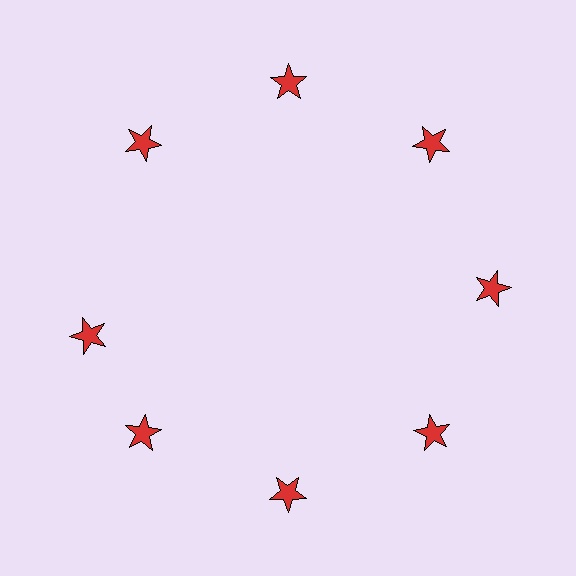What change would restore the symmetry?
The symmetry would be restored by rotating it back into even spacing with its neighbors so that all 8 stars sit at equal angles and equal distance from the center.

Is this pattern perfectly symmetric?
No. The 8 red stars are arranged in a ring, but one element near the 9 o'clock position is rotated out of alignment along the ring, breaking the 8-fold rotational symmetry.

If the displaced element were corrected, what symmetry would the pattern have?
It would have 8-fold rotational symmetry — the pattern would map onto itself every 45 degrees.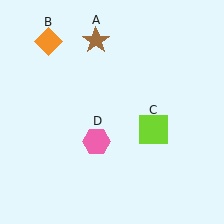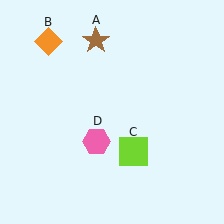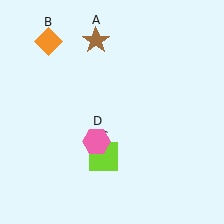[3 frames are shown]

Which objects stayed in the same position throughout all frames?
Brown star (object A) and orange diamond (object B) and pink hexagon (object D) remained stationary.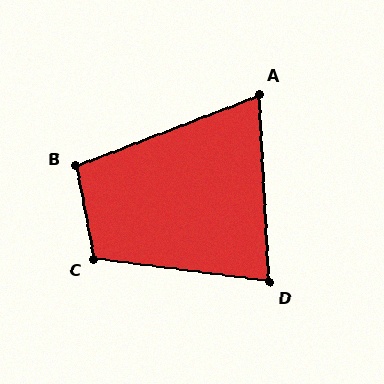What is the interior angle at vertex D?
Approximately 79 degrees (acute).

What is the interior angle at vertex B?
Approximately 101 degrees (obtuse).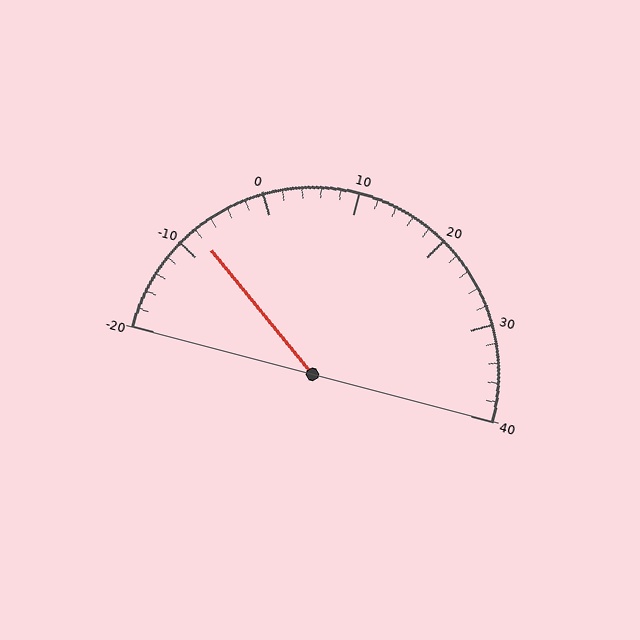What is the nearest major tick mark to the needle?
The nearest major tick mark is -10.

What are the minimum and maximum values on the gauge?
The gauge ranges from -20 to 40.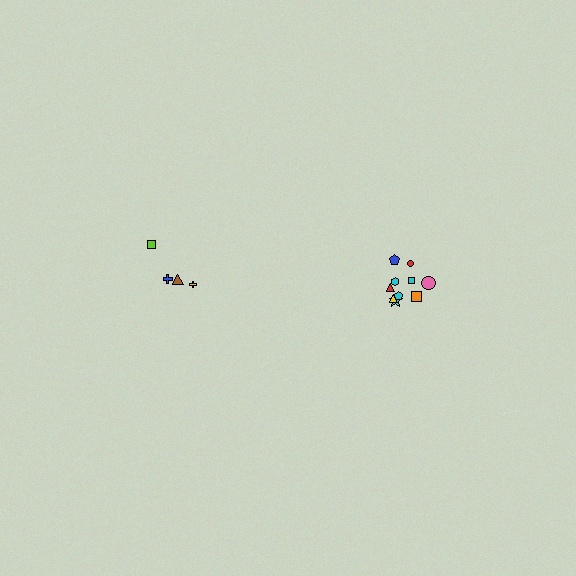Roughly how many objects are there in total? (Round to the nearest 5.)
Roughly 15 objects in total.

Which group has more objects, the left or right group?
The right group.